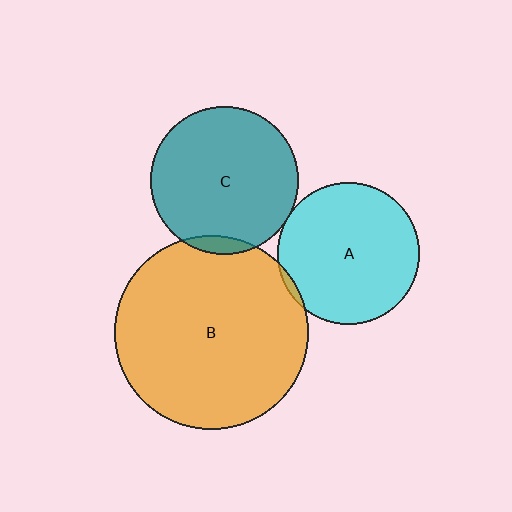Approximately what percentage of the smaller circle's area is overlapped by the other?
Approximately 5%.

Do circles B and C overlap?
Yes.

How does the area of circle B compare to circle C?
Approximately 1.7 times.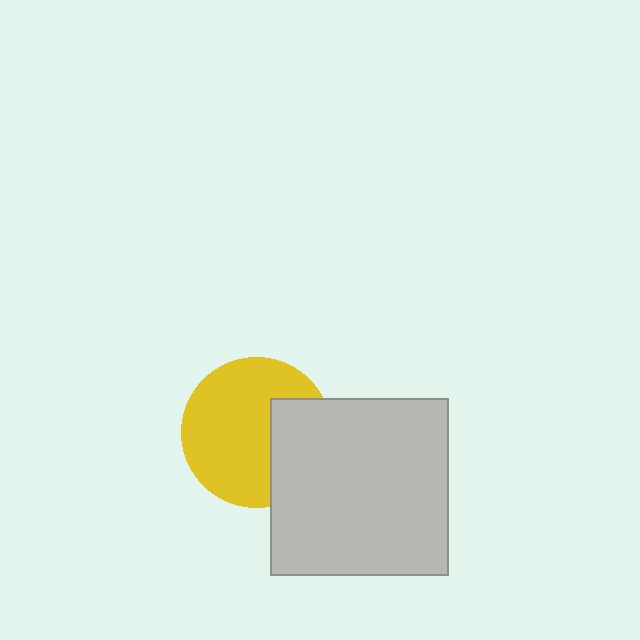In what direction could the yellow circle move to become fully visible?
The yellow circle could move left. That would shift it out from behind the light gray square entirely.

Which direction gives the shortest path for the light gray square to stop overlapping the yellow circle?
Moving right gives the shortest separation.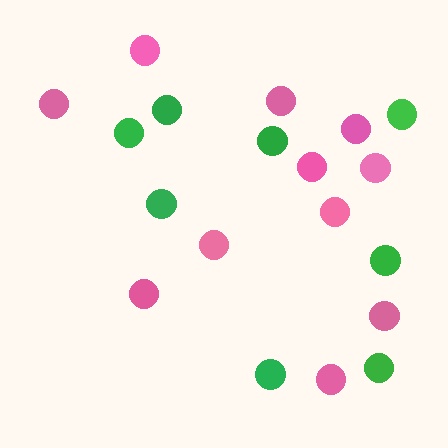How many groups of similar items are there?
There are 2 groups: one group of pink circles (11) and one group of green circles (8).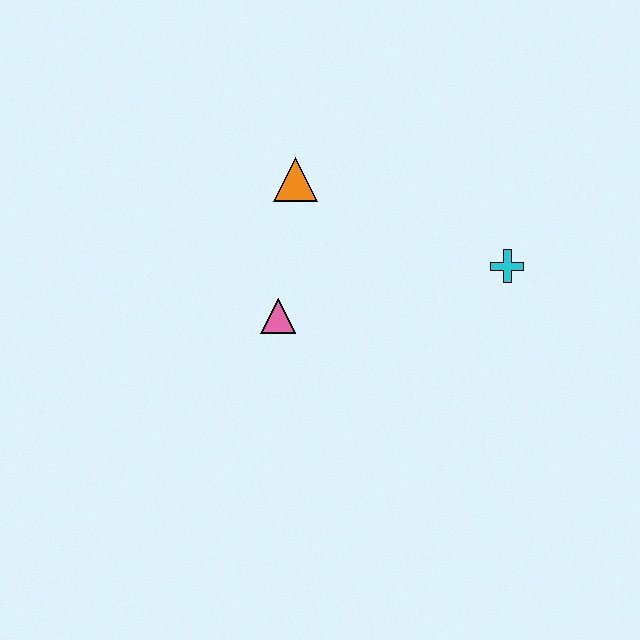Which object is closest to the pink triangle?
The orange triangle is closest to the pink triangle.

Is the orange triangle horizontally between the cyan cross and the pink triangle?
Yes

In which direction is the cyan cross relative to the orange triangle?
The cyan cross is to the right of the orange triangle.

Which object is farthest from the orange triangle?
The cyan cross is farthest from the orange triangle.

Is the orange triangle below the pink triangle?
No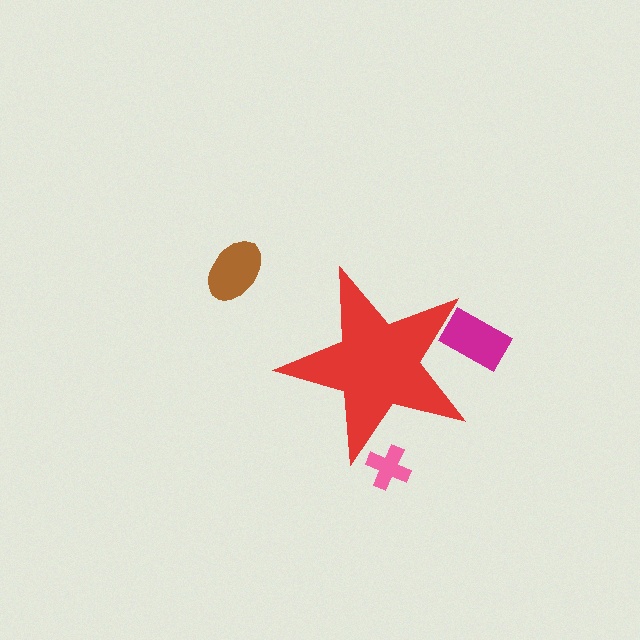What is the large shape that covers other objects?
A red star.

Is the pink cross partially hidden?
Yes, the pink cross is partially hidden behind the red star.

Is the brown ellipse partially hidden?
No, the brown ellipse is fully visible.